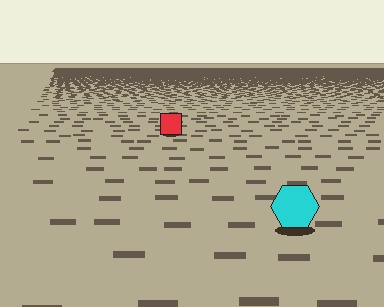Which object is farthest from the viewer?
The red square is farthest from the viewer. It appears smaller and the ground texture around it is denser.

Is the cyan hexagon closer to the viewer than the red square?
Yes. The cyan hexagon is closer — you can tell from the texture gradient: the ground texture is coarser near it.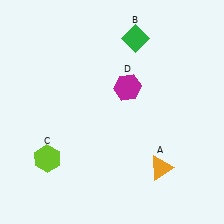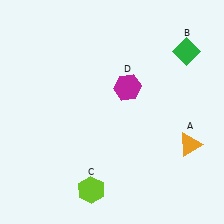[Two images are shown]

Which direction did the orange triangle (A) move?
The orange triangle (A) moved right.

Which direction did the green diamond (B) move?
The green diamond (B) moved right.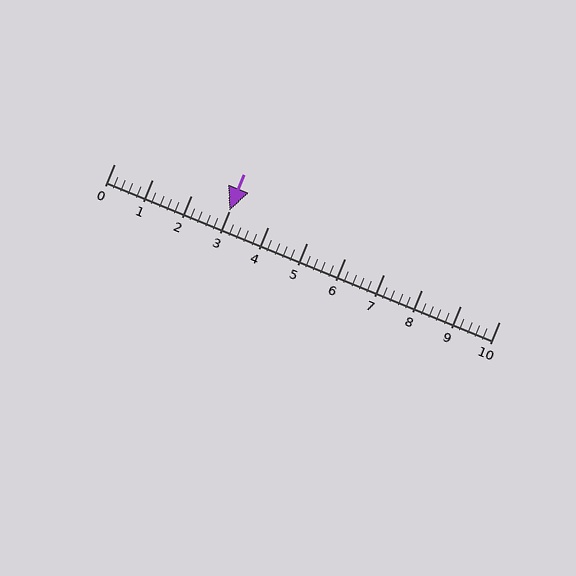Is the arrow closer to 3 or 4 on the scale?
The arrow is closer to 3.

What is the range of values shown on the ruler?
The ruler shows values from 0 to 10.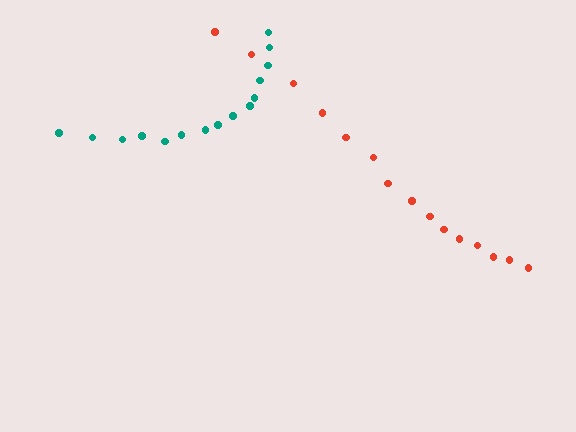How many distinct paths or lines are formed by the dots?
There are 2 distinct paths.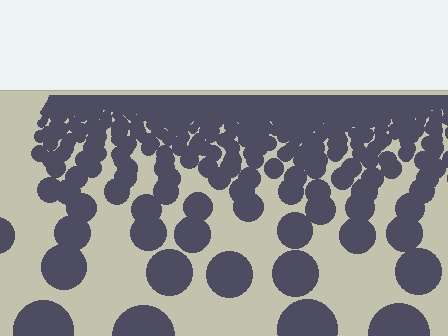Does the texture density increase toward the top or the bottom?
Density increases toward the top.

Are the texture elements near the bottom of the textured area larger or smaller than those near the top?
Larger. Near the bottom, elements are closer to the viewer and appear at a bigger on-screen size.